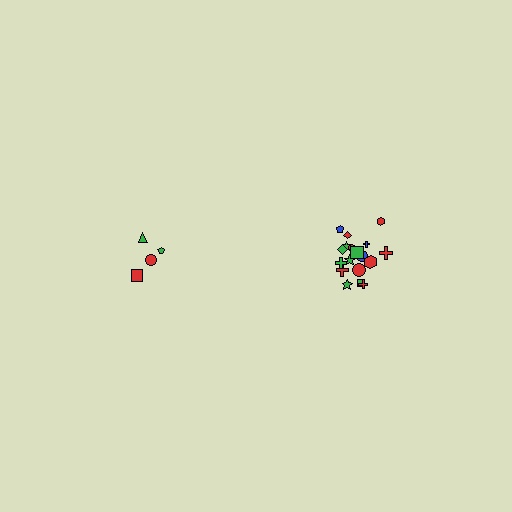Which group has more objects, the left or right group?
The right group.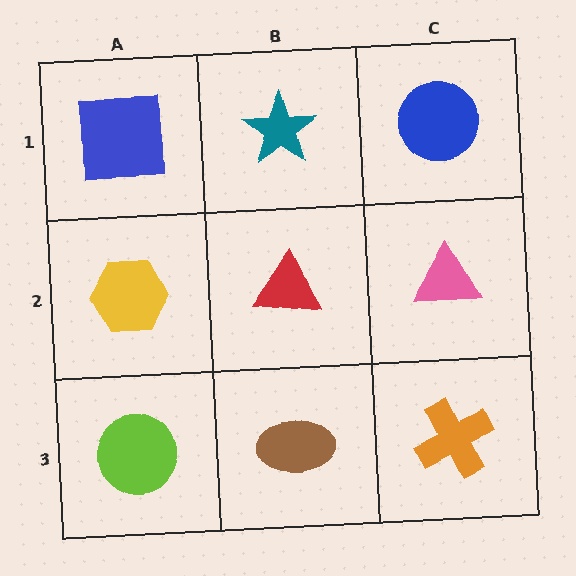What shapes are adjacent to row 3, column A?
A yellow hexagon (row 2, column A), a brown ellipse (row 3, column B).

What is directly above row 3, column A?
A yellow hexagon.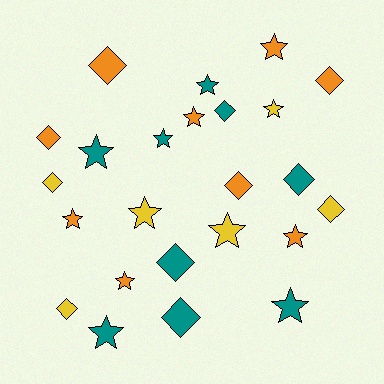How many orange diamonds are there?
There are 4 orange diamonds.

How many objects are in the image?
There are 24 objects.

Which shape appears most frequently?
Star, with 13 objects.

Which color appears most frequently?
Teal, with 9 objects.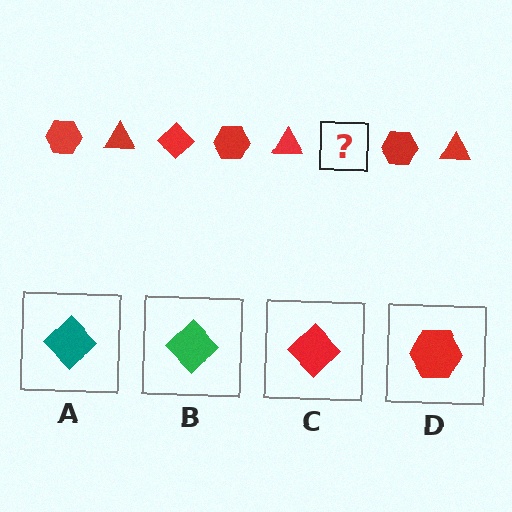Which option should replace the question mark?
Option C.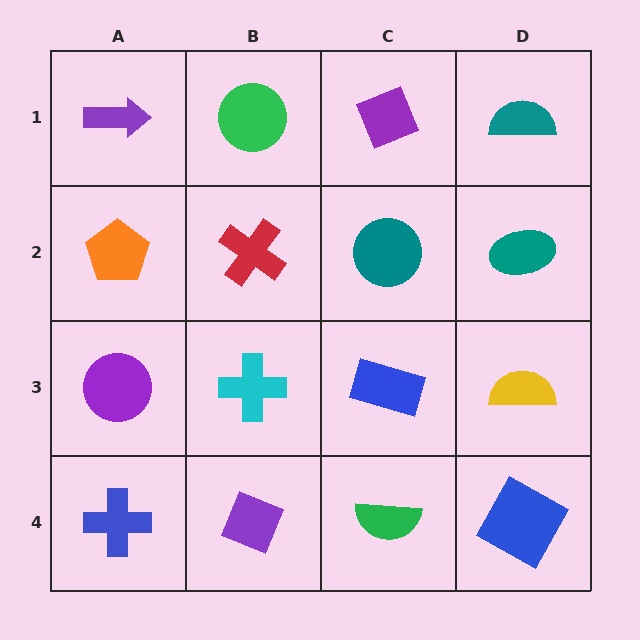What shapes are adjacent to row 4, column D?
A yellow semicircle (row 3, column D), a green semicircle (row 4, column C).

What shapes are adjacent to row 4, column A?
A purple circle (row 3, column A), a purple diamond (row 4, column B).